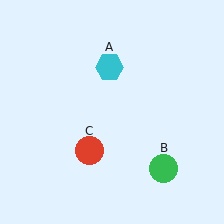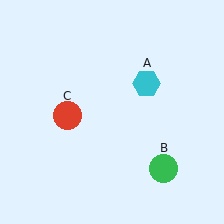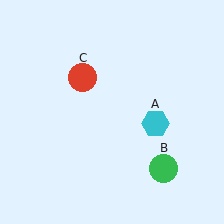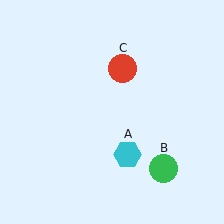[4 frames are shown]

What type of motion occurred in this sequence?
The cyan hexagon (object A), red circle (object C) rotated clockwise around the center of the scene.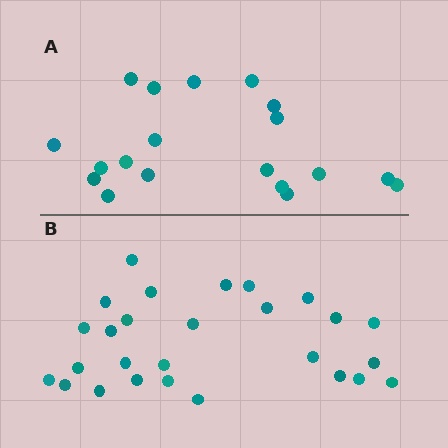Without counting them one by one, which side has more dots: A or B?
Region B (the bottom region) has more dots.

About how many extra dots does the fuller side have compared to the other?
Region B has roughly 8 or so more dots than region A.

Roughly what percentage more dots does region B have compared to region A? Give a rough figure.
About 40% more.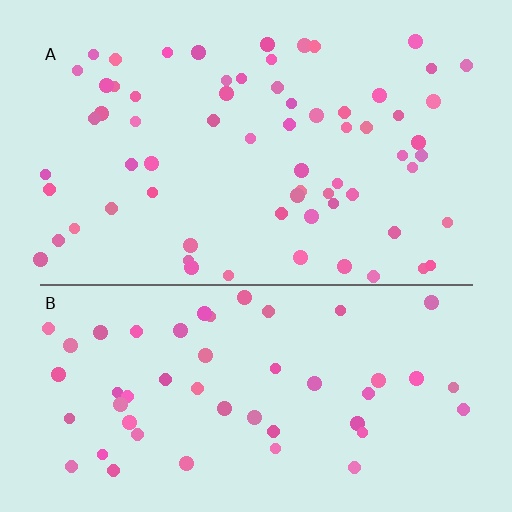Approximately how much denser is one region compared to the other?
Approximately 1.3× — region A over region B.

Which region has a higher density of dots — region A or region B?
A (the top).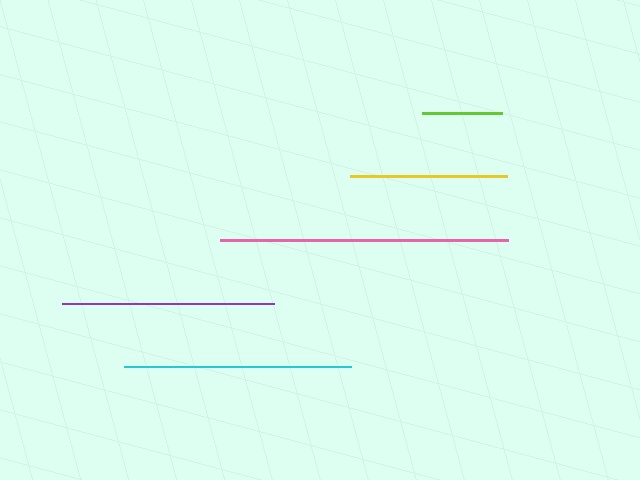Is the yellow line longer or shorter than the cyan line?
The cyan line is longer than the yellow line.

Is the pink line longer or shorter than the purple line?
The pink line is longer than the purple line.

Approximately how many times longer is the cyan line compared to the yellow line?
The cyan line is approximately 1.4 times the length of the yellow line.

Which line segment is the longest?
The pink line is the longest at approximately 288 pixels.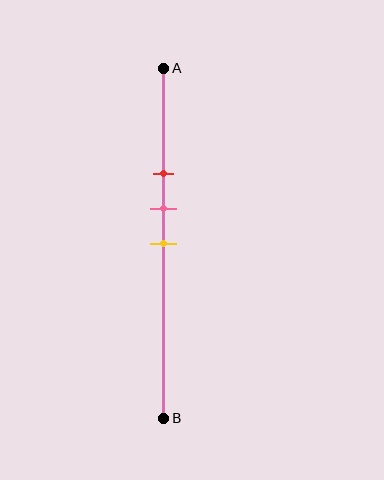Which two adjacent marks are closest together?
The pink and yellow marks are the closest adjacent pair.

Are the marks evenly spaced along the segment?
Yes, the marks are approximately evenly spaced.